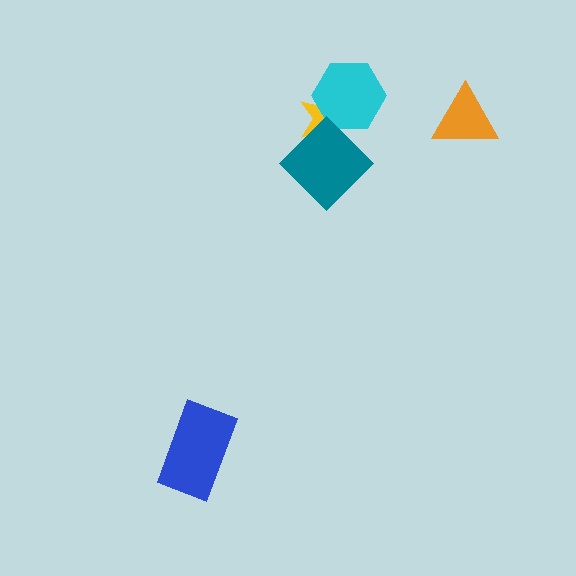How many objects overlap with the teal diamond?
2 objects overlap with the teal diamond.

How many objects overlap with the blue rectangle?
0 objects overlap with the blue rectangle.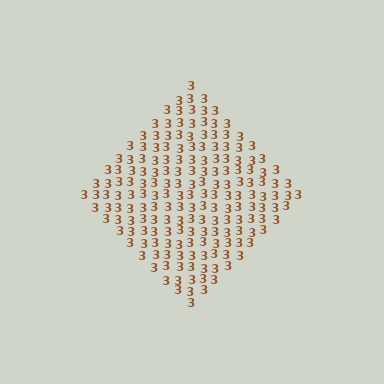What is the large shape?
The large shape is a diamond.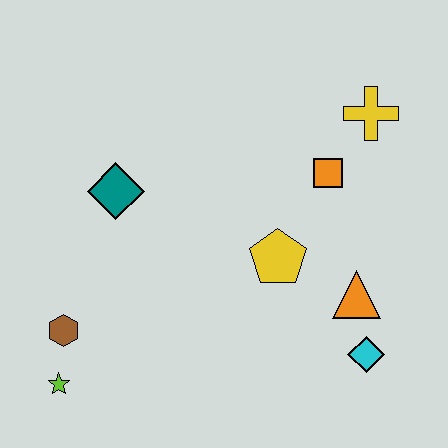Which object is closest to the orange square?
The yellow cross is closest to the orange square.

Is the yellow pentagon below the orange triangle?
No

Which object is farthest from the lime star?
The yellow cross is farthest from the lime star.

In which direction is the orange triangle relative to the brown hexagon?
The orange triangle is to the right of the brown hexagon.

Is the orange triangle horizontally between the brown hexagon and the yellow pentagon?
No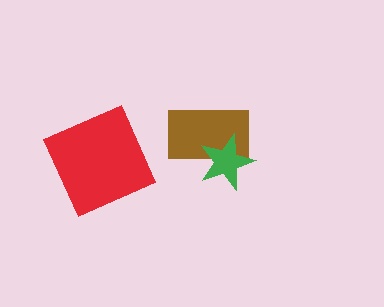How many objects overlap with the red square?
0 objects overlap with the red square.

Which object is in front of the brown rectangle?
The green star is in front of the brown rectangle.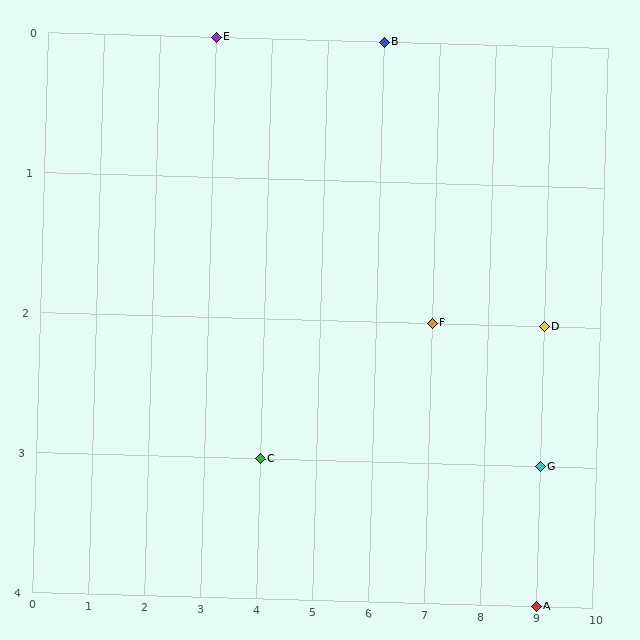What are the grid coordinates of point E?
Point E is at grid coordinates (3, 0).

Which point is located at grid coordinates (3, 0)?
Point E is at (3, 0).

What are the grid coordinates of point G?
Point G is at grid coordinates (9, 3).